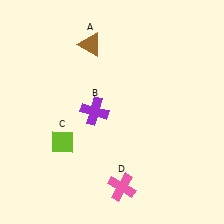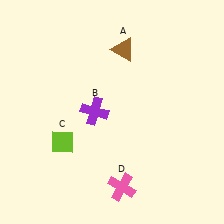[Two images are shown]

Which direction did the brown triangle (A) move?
The brown triangle (A) moved right.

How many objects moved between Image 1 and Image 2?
1 object moved between the two images.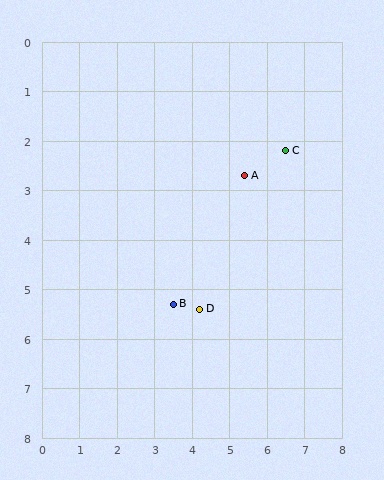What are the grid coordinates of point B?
Point B is at approximately (3.5, 5.3).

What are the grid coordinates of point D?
Point D is at approximately (4.2, 5.4).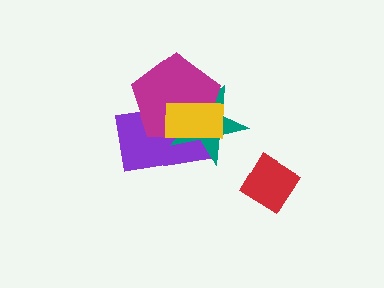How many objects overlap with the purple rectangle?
3 objects overlap with the purple rectangle.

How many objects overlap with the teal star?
3 objects overlap with the teal star.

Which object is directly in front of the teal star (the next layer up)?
The magenta pentagon is directly in front of the teal star.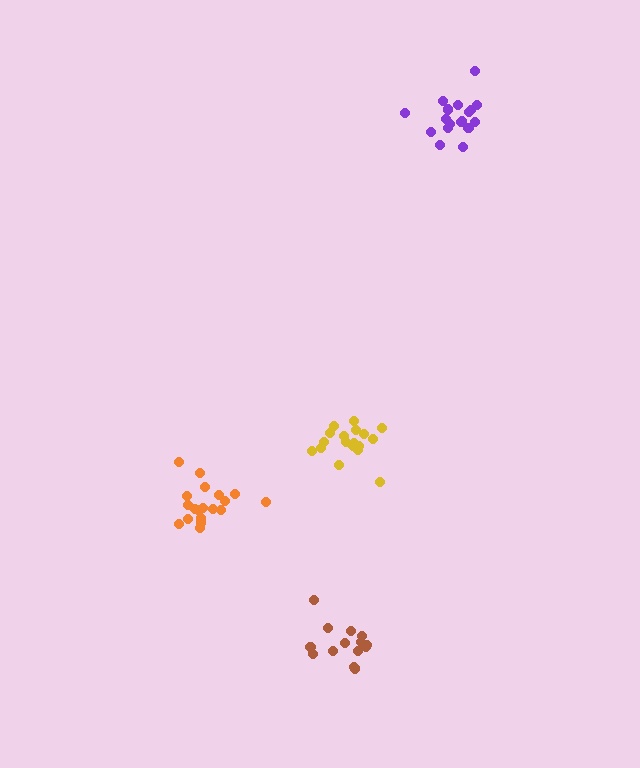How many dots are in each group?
Group 1: 19 dots, Group 2: 18 dots, Group 3: 14 dots, Group 4: 19 dots (70 total).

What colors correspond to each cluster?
The clusters are colored: purple, yellow, brown, orange.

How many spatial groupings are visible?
There are 4 spatial groupings.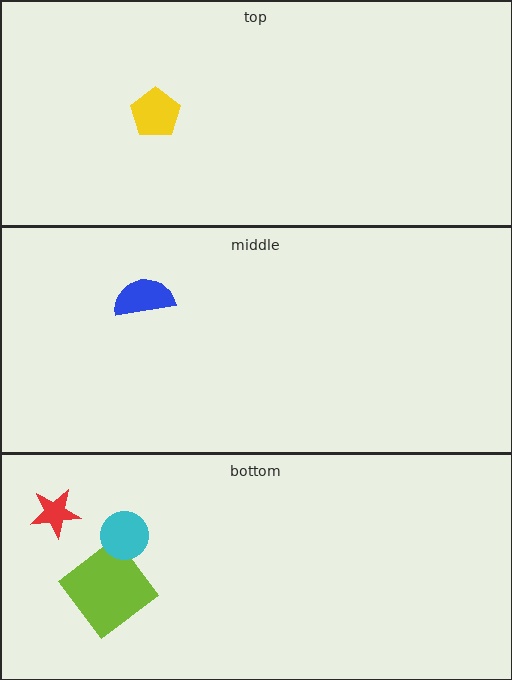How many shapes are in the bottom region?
3.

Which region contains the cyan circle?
The bottom region.